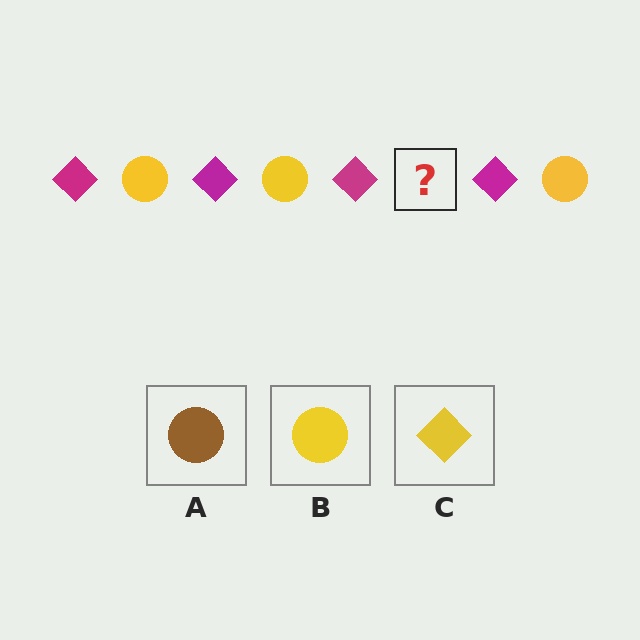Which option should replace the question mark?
Option B.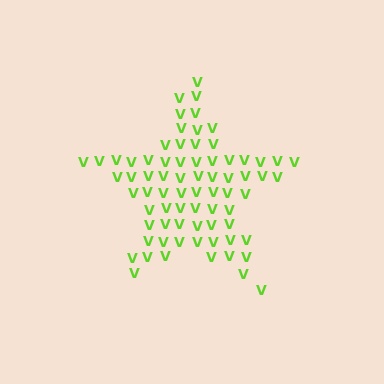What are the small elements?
The small elements are letter V's.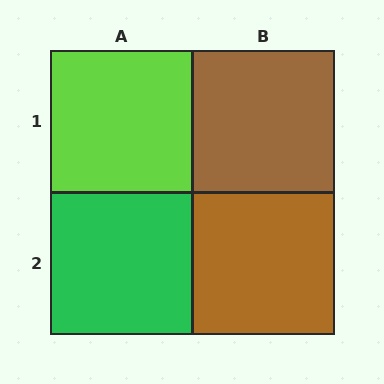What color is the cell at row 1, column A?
Lime.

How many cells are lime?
1 cell is lime.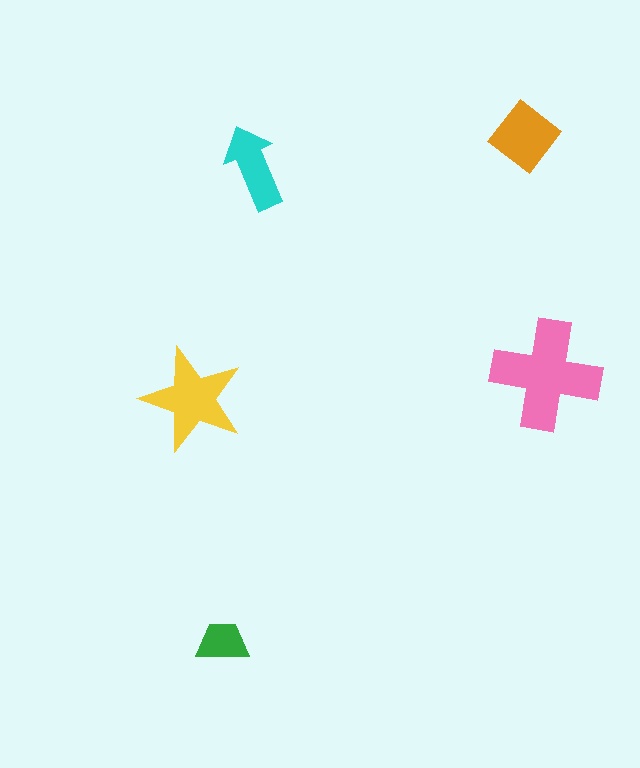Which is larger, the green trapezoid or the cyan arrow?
The cyan arrow.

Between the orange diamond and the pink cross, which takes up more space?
The pink cross.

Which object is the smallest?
The green trapezoid.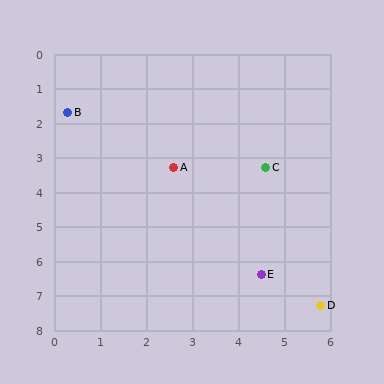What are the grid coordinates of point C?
Point C is at approximately (4.6, 3.3).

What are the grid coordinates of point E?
Point E is at approximately (4.5, 6.4).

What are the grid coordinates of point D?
Point D is at approximately (5.8, 7.3).